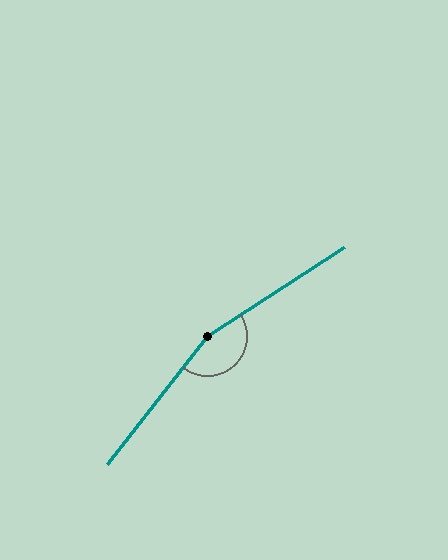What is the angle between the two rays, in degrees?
Approximately 161 degrees.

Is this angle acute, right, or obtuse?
It is obtuse.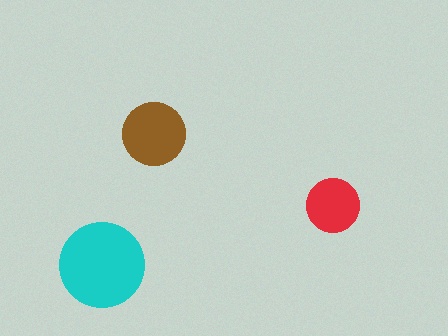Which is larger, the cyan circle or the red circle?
The cyan one.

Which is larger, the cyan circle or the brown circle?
The cyan one.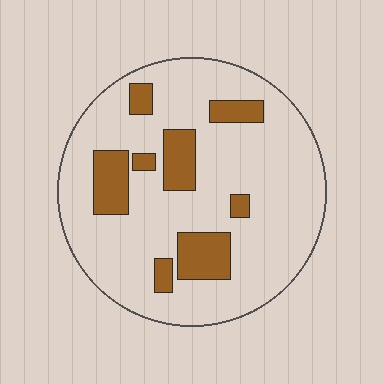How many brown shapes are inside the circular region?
8.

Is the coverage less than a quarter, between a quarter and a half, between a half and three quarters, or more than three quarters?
Less than a quarter.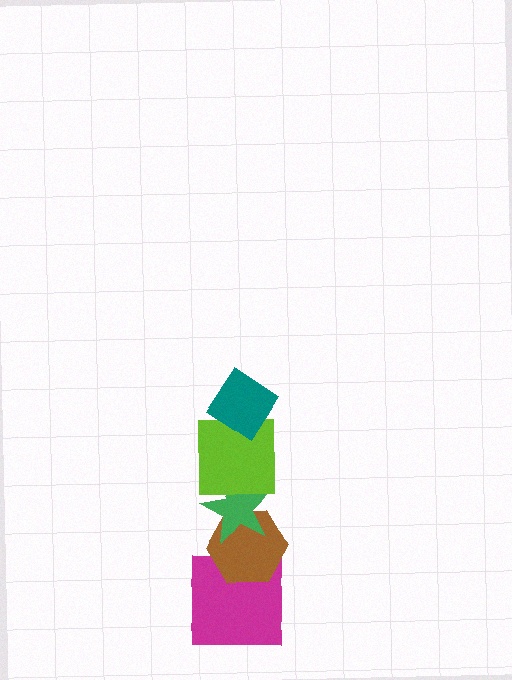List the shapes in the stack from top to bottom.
From top to bottom: the teal diamond, the lime square, the green star, the brown hexagon, the magenta square.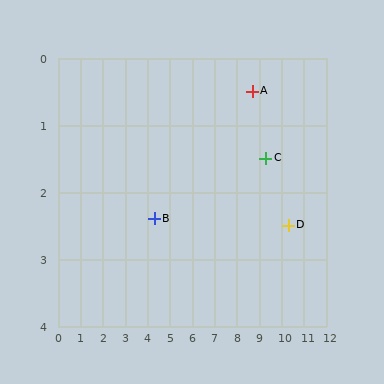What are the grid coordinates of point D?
Point D is at approximately (10.3, 2.5).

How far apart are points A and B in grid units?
Points A and B are about 4.8 grid units apart.